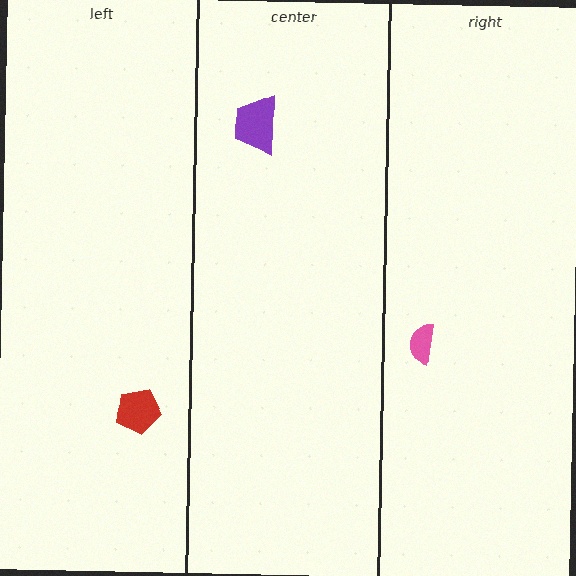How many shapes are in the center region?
1.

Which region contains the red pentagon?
The left region.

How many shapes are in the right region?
1.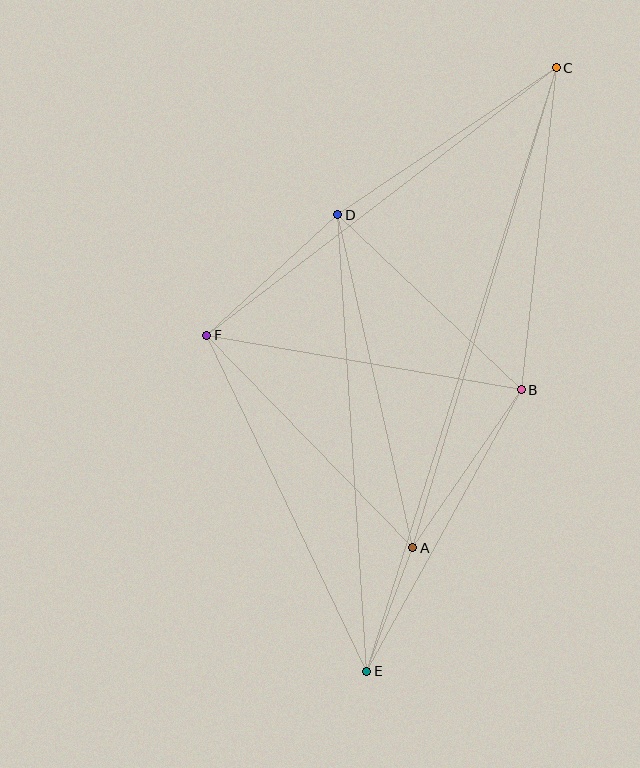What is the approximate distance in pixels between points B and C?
The distance between B and C is approximately 324 pixels.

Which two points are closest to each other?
Points A and E are closest to each other.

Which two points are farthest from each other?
Points C and E are farthest from each other.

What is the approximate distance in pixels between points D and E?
The distance between D and E is approximately 457 pixels.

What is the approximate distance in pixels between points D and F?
The distance between D and F is approximately 178 pixels.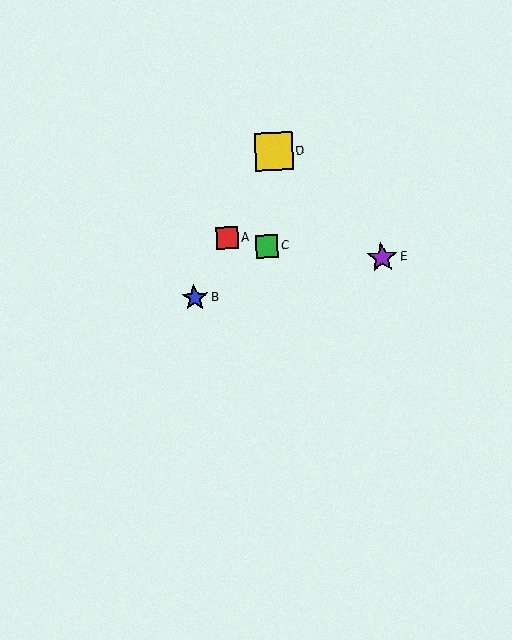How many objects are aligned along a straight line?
3 objects (A, B, D) are aligned along a straight line.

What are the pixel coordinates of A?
Object A is at (227, 238).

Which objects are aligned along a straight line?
Objects A, B, D are aligned along a straight line.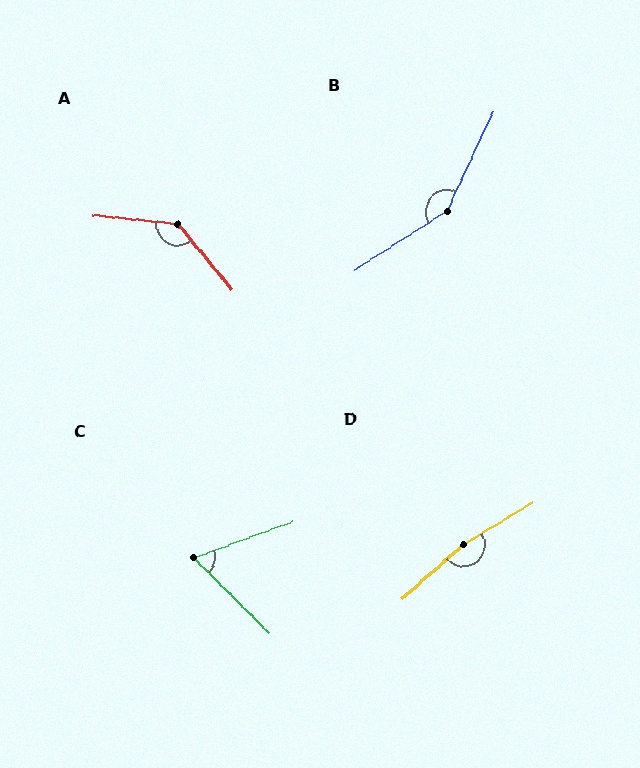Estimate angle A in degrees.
Approximately 135 degrees.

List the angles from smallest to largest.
C (65°), A (135°), B (148°), D (169°).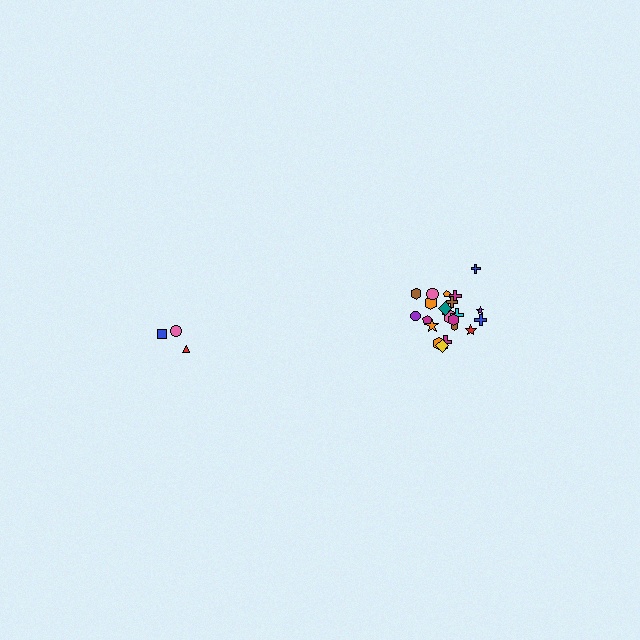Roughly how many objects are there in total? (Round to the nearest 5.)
Roughly 25 objects in total.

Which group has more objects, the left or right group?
The right group.